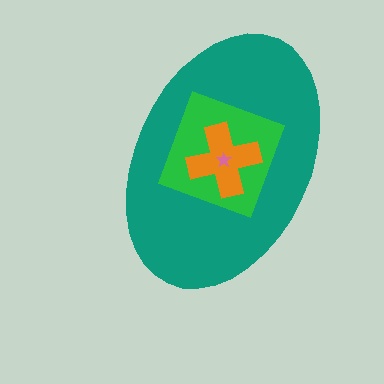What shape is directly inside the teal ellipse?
The green diamond.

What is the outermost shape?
The teal ellipse.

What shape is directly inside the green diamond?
The orange cross.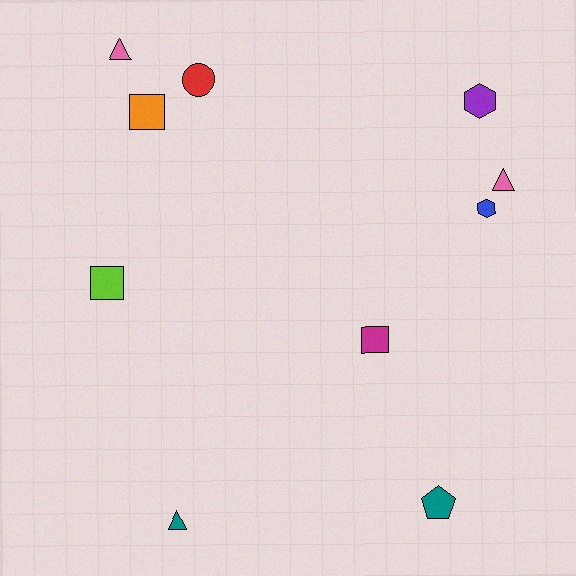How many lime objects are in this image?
There is 1 lime object.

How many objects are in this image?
There are 10 objects.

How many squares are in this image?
There are 3 squares.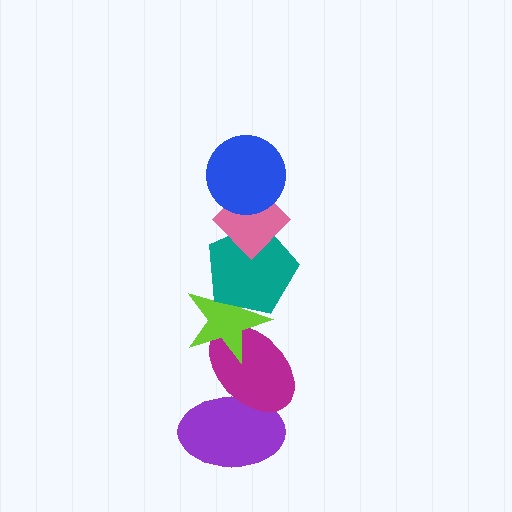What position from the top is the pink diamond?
The pink diamond is 2nd from the top.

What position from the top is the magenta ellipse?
The magenta ellipse is 5th from the top.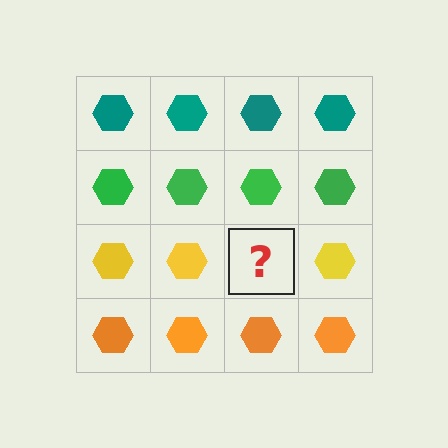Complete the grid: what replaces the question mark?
The question mark should be replaced with a yellow hexagon.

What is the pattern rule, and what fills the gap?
The rule is that each row has a consistent color. The gap should be filled with a yellow hexagon.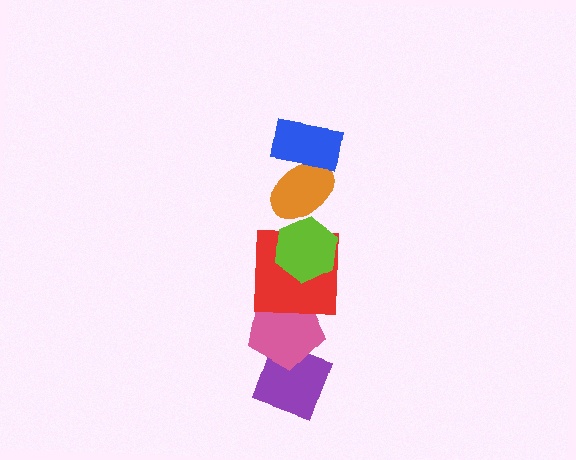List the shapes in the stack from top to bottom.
From top to bottom: the blue rectangle, the orange ellipse, the lime hexagon, the red square, the pink pentagon, the purple diamond.